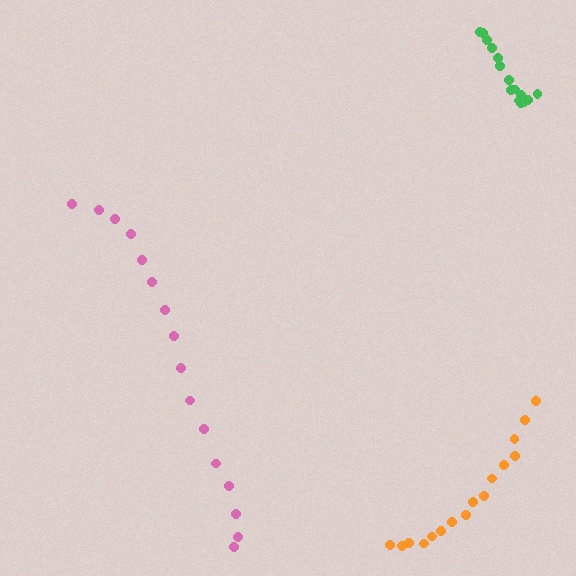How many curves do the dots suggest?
There are 3 distinct paths.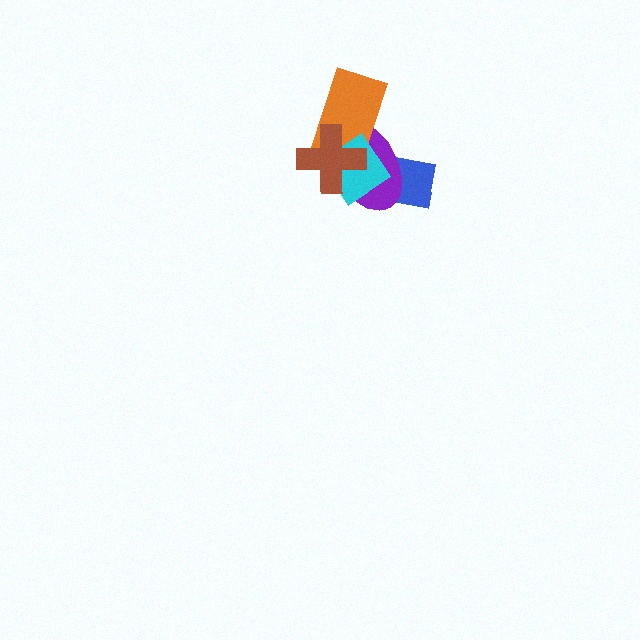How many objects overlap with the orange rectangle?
3 objects overlap with the orange rectangle.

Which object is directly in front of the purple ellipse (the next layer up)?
The orange rectangle is directly in front of the purple ellipse.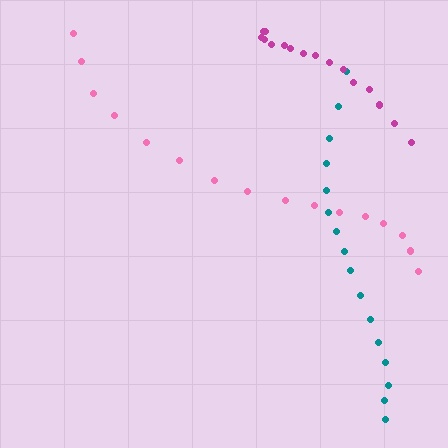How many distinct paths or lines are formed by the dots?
There are 3 distinct paths.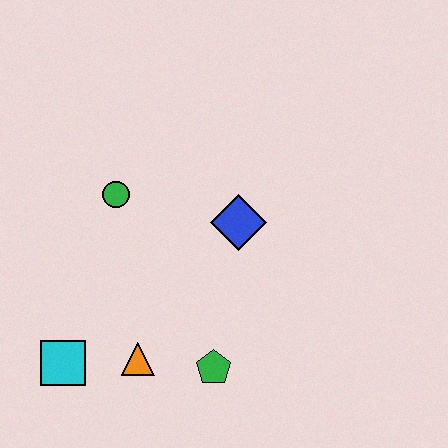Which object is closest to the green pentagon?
The orange triangle is closest to the green pentagon.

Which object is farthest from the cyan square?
The blue diamond is farthest from the cyan square.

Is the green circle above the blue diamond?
Yes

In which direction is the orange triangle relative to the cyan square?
The orange triangle is to the right of the cyan square.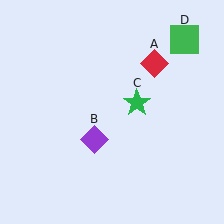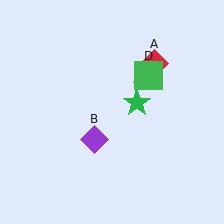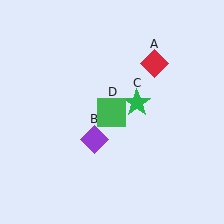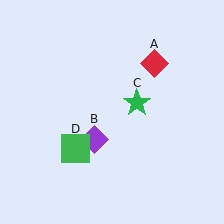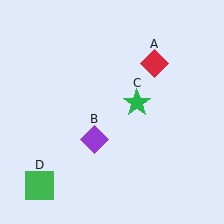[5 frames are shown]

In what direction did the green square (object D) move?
The green square (object D) moved down and to the left.